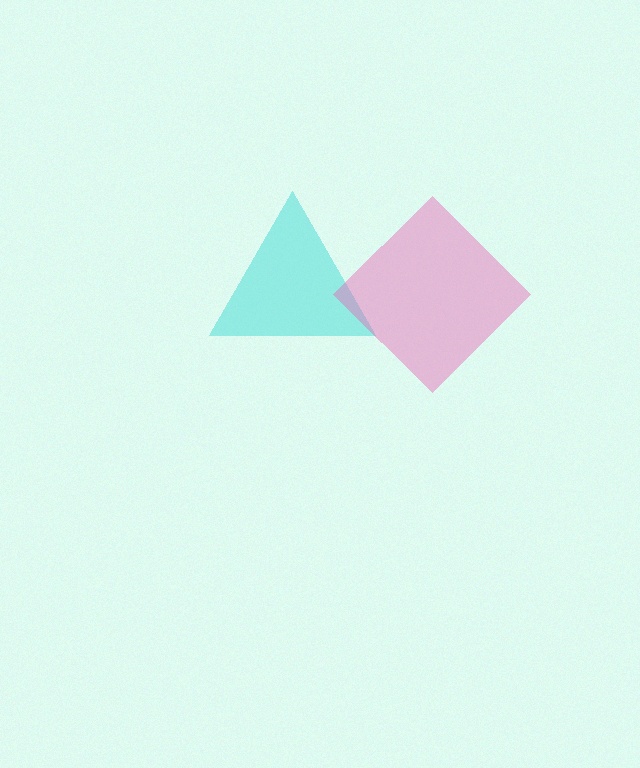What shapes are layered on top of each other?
The layered shapes are: a cyan triangle, a pink diamond.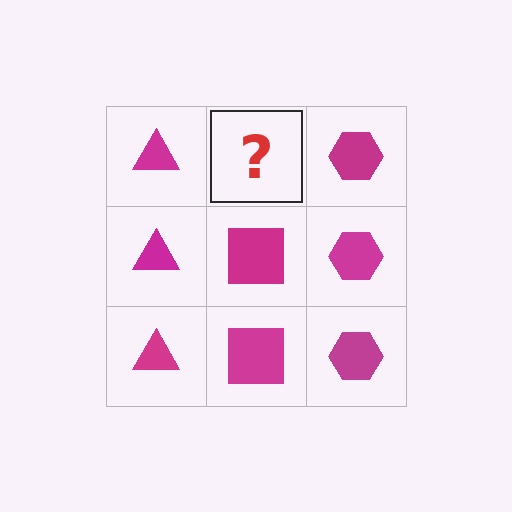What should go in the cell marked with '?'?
The missing cell should contain a magenta square.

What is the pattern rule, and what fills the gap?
The rule is that each column has a consistent shape. The gap should be filled with a magenta square.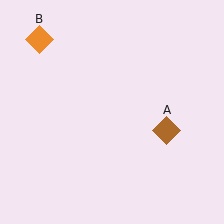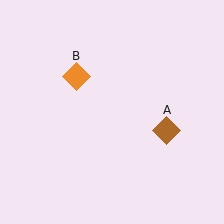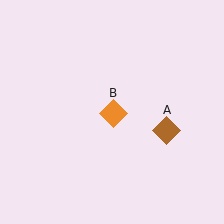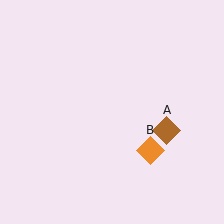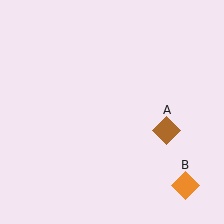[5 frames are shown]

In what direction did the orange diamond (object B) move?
The orange diamond (object B) moved down and to the right.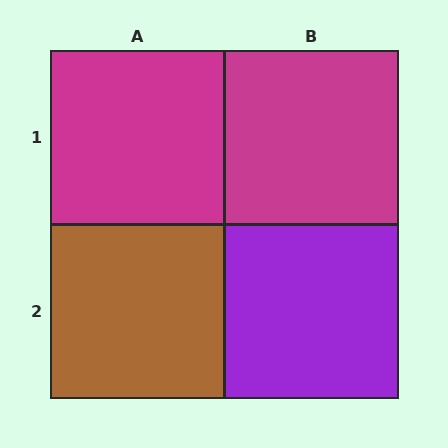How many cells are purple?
1 cell is purple.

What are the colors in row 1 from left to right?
Magenta, magenta.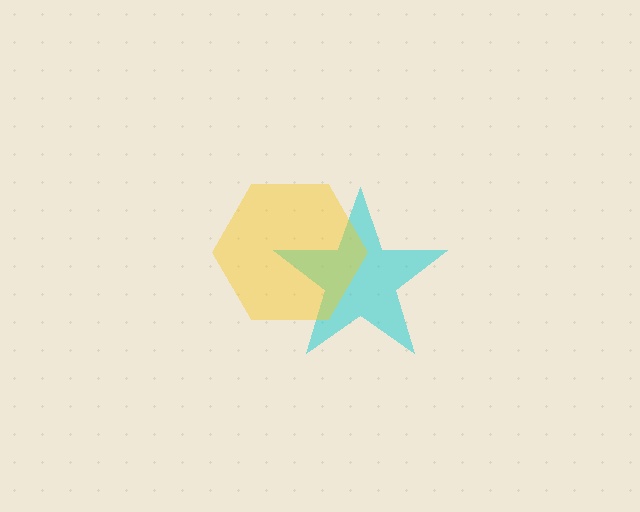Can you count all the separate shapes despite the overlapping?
Yes, there are 2 separate shapes.